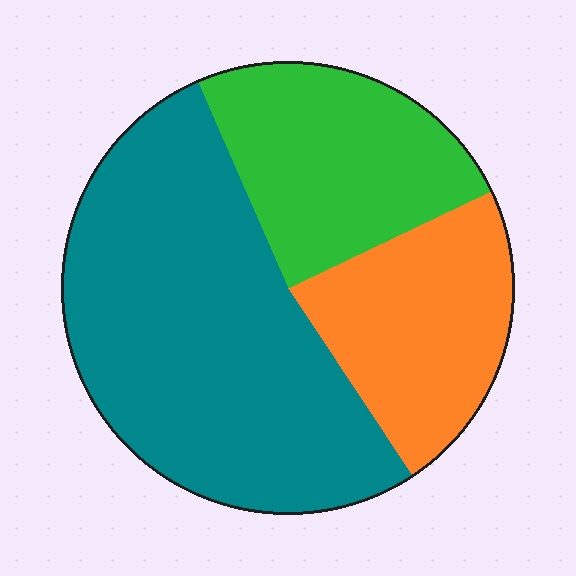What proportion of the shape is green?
Green covers 25% of the shape.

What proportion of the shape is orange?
Orange covers roughly 25% of the shape.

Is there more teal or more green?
Teal.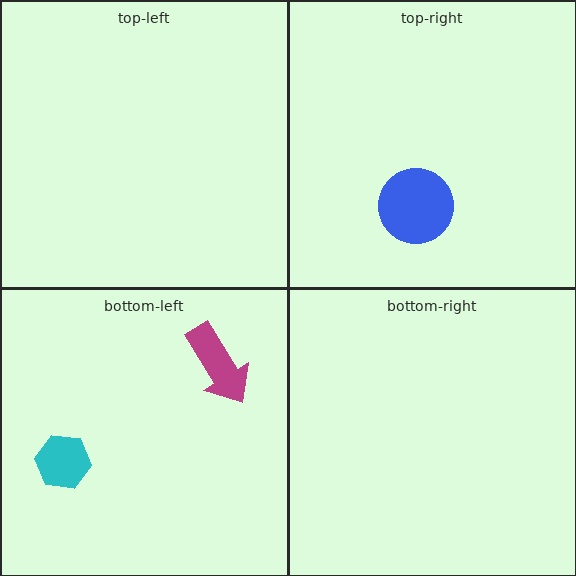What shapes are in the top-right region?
The blue circle.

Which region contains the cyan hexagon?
The bottom-left region.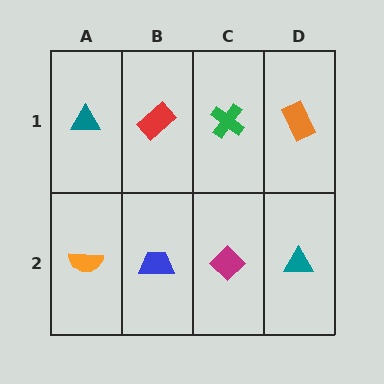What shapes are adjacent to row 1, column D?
A teal triangle (row 2, column D), a green cross (row 1, column C).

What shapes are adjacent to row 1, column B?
A blue trapezoid (row 2, column B), a teal triangle (row 1, column A), a green cross (row 1, column C).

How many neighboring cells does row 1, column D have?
2.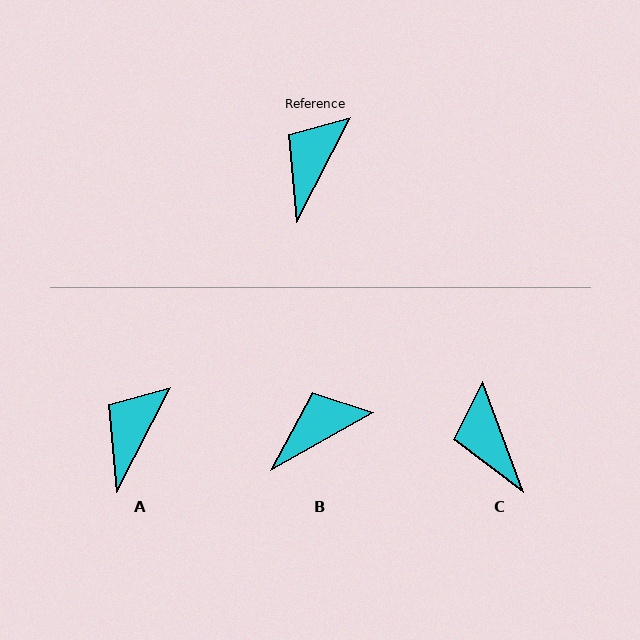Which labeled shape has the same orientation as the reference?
A.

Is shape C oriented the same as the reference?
No, it is off by about 48 degrees.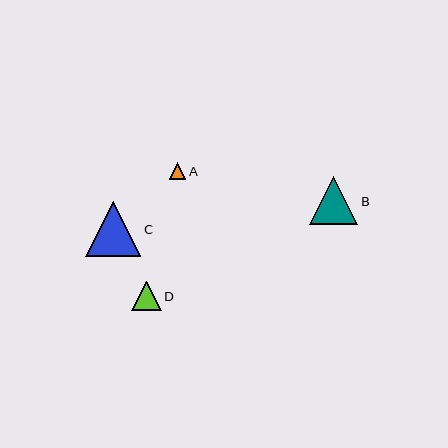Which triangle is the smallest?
Triangle A is the smallest with a size of approximately 17 pixels.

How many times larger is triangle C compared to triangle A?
Triangle C is approximately 3.3 times the size of triangle A.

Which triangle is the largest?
Triangle C is the largest with a size of approximately 55 pixels.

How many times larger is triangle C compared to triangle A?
Triangle C is approximately 3.3 times the size of triangle A.